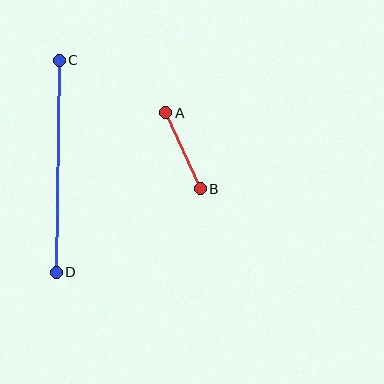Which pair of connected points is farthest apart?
Points C and D are farthest apart.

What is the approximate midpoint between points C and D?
The midpoint is at approximately (58, 166) pixels.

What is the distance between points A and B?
The distance is approximately 84 pixels.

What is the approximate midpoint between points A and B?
The midpoint is at approximately (183, 151) pixels.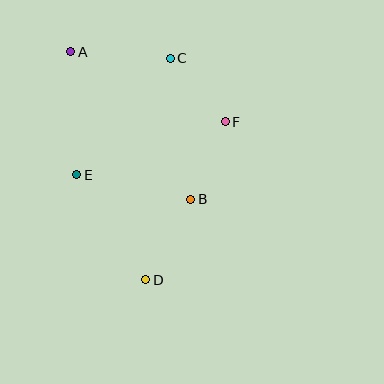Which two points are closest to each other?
Points C and F are closest to each other.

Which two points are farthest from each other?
Points A and D are farthest from each other.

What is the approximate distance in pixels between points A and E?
The distance between A and E is approximately 123 pixels.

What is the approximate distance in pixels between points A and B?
The distance between A and B is approximately 190 pixels.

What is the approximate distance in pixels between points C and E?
The distance between C and E is approximately 149 pixels.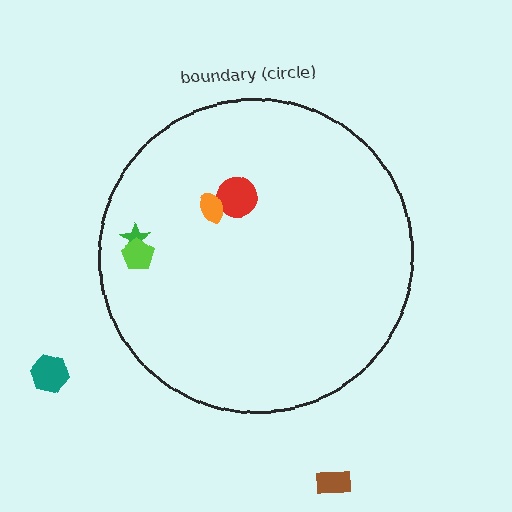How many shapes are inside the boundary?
4 inside, 2 outside.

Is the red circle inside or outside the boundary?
Inside.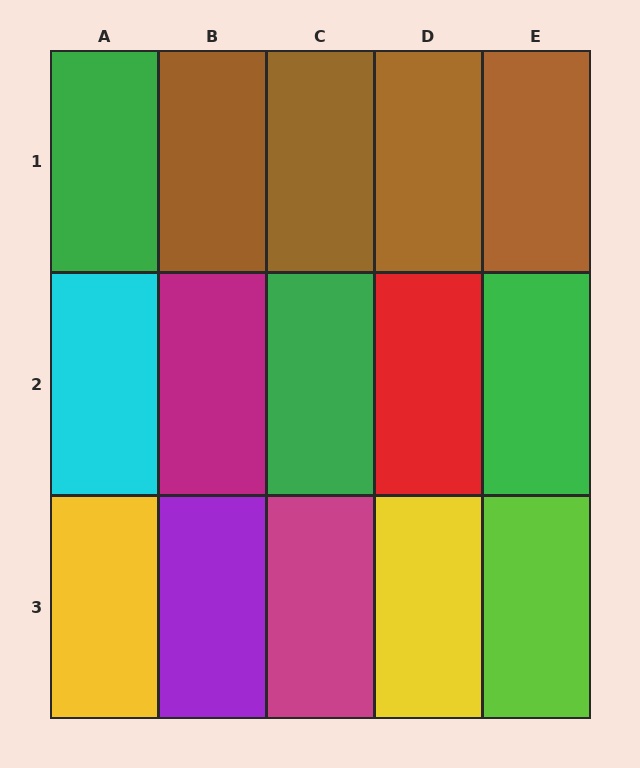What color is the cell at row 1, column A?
Green.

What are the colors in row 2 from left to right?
Cyan, magenta, green, red, green.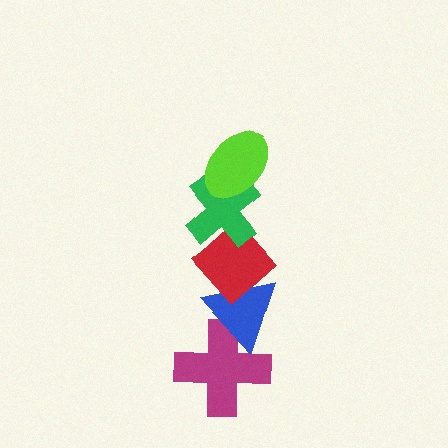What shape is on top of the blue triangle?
The red diamond is on top of the blue triangle.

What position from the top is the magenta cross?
The magenta cross is 5th from the top.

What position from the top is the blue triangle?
The blue triangle is 4th from the top.